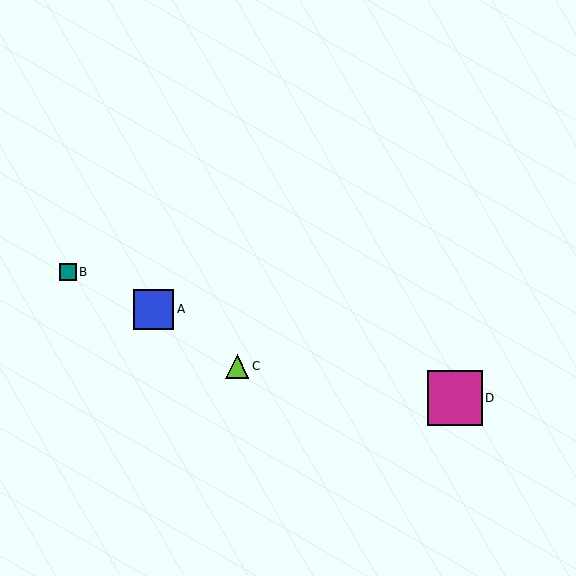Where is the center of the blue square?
The center of the blue square is at (153, 309).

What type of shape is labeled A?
Shape A is a blue square.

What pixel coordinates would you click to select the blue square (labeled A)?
Click at (153, 309) to select the blue square A.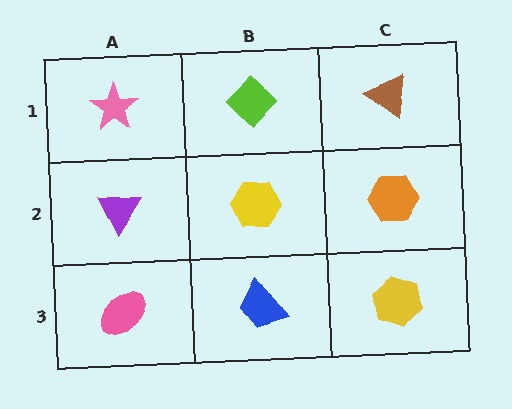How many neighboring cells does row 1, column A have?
2.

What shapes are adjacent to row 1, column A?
A purple triangle (row 2, column A), a lime diamond (row 1, column B).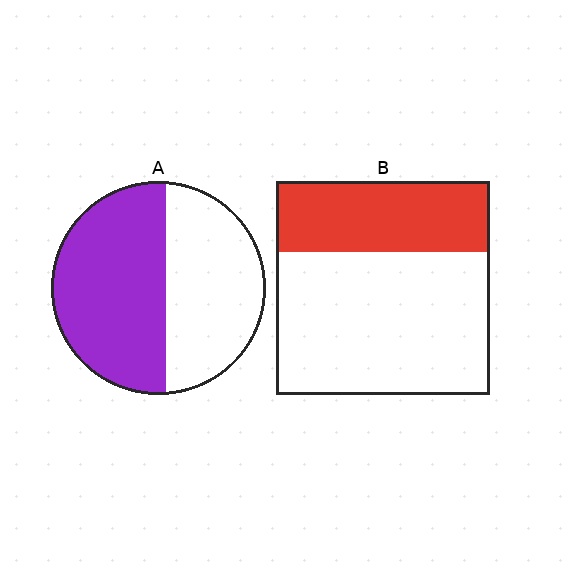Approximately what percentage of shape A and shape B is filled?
A is approximately 55% and B is approximately 35%.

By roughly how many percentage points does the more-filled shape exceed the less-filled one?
By roughly 20 percentage points (A over B).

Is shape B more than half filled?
No.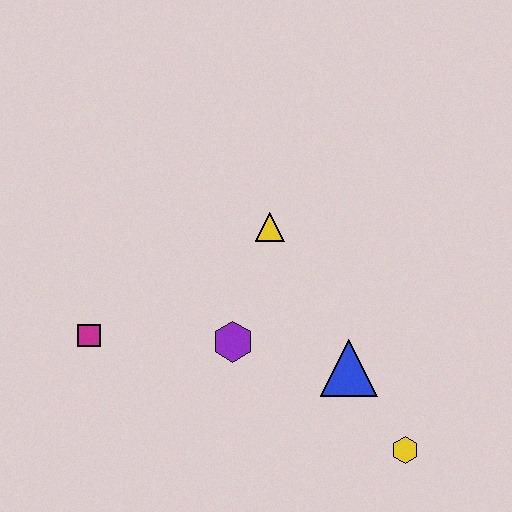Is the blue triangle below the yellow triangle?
Yes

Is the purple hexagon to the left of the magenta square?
No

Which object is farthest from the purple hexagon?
The yellow hexagon is farthest from the purple hexagon.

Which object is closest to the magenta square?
The purple hexagon is closest to the magenta square.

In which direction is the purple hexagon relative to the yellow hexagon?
The purple hexagon is to the left of the yellow hexagon.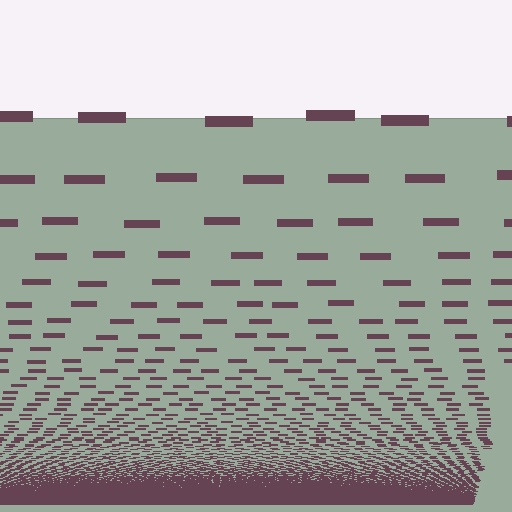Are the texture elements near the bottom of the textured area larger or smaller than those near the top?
Smaller. The gradient is inverted — elements near the bottom are smaller and denser.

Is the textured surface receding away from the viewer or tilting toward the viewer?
The surface appears to tilt toward the viewer. Texture elements get larger and sparser toward the top.